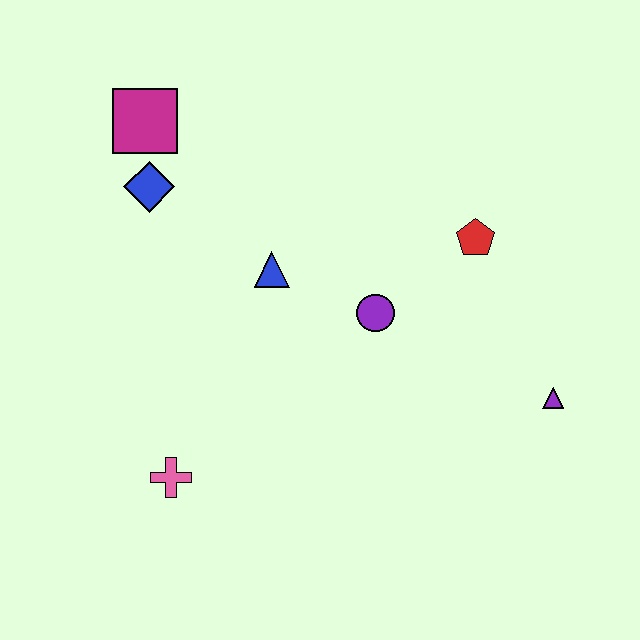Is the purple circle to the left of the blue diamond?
No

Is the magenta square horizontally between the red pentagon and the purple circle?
No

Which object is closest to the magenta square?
The blue diamond is closest to the magenta square.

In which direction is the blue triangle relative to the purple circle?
The blue triangle is to the left of the purple circle.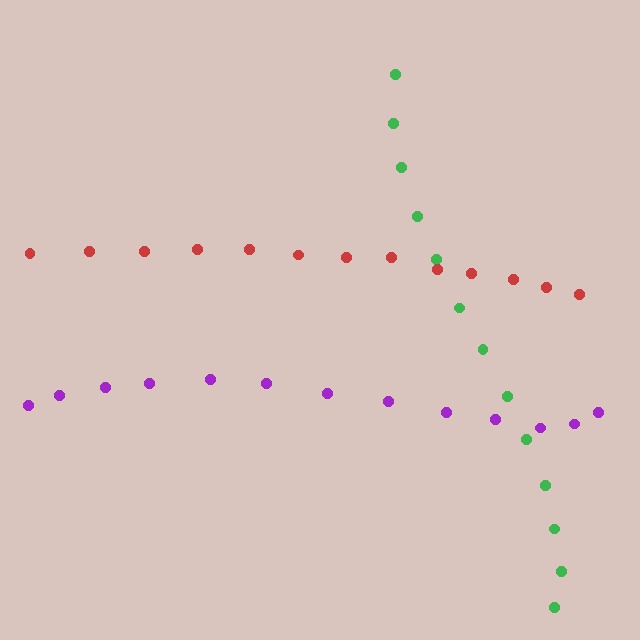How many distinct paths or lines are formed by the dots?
There are 3 distinct paths.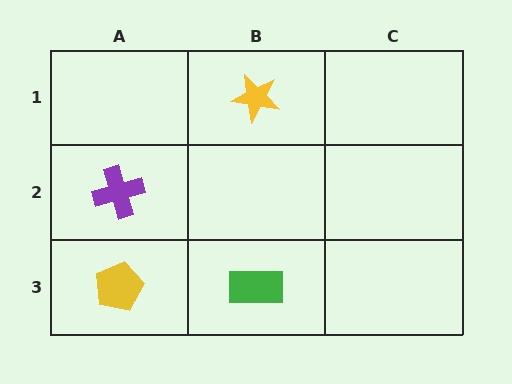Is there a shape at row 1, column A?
No, that cell is empty.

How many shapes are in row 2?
1 shape.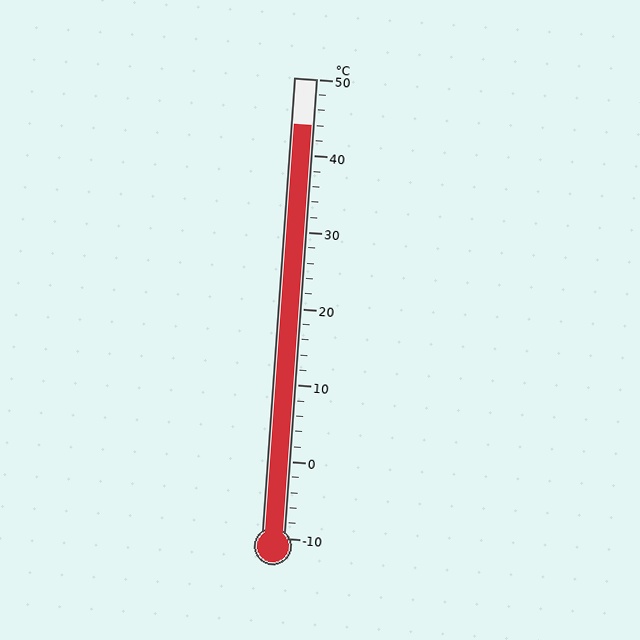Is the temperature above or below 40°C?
The temperature is above 40°C.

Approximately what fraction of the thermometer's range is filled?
The thermometer is filled to approximately 90% of its range.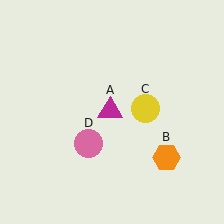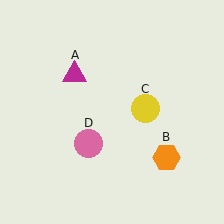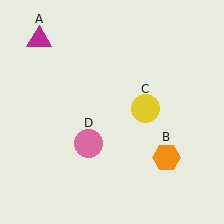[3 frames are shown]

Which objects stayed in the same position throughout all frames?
Orange hexagon (object B) and yellow circle (object C) and pink circle (object D) remained stationary.